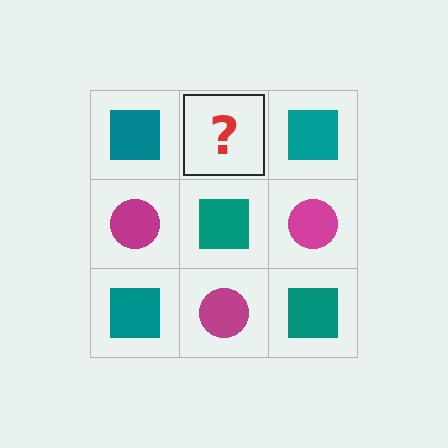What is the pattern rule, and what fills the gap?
The rule is that it alternates teal square and magenta circle in a checkerboard pattern. The gap should be filled with a magenta circle.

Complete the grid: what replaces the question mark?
The question mark should be replaced with a magenta circle.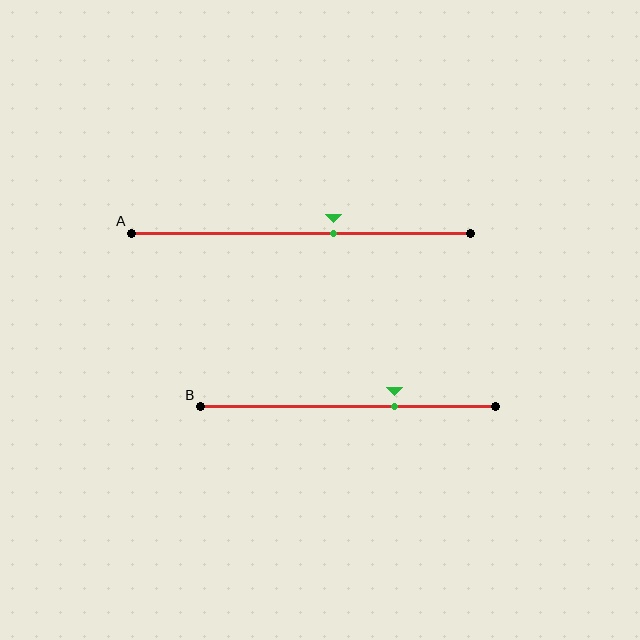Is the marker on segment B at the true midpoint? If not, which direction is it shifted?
No, the marker on segment B is shifted to the right by about 16% of the segment length.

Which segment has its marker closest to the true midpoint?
Segment A has its marker closest to the true midpoint.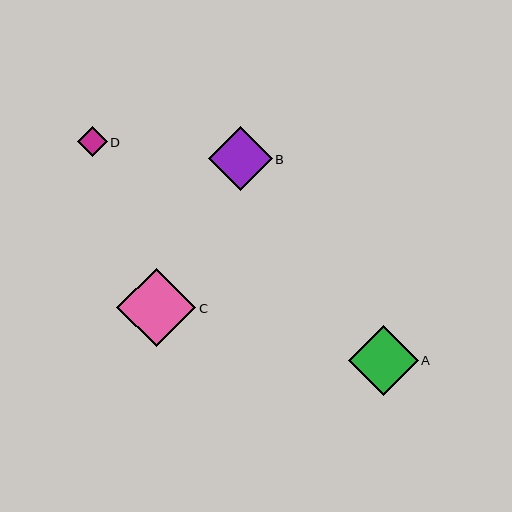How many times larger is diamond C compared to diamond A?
Diamond C is approximately 1.1 times the size of diamond A.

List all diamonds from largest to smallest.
From largest to smallest: C, A, B, D.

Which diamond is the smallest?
Diamond D is the smallest with a size of approximately 30 pixels.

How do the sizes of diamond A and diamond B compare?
Diamond A and diamond B are approximately the same size.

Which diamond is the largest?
Diamond C is the largest with a size of approximately 79 pixels.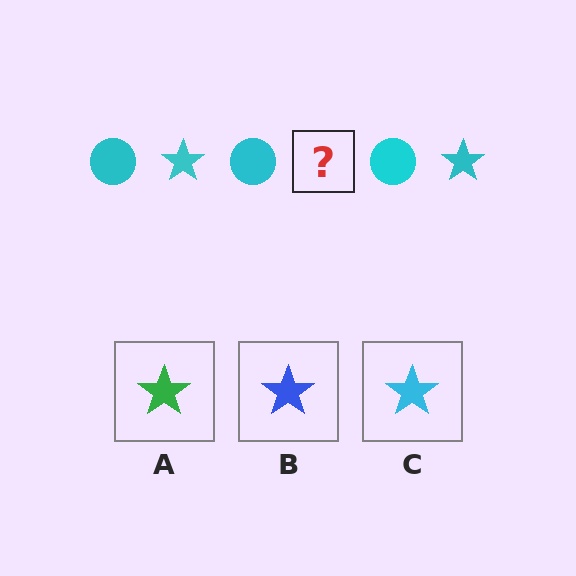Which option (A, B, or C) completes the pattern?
C.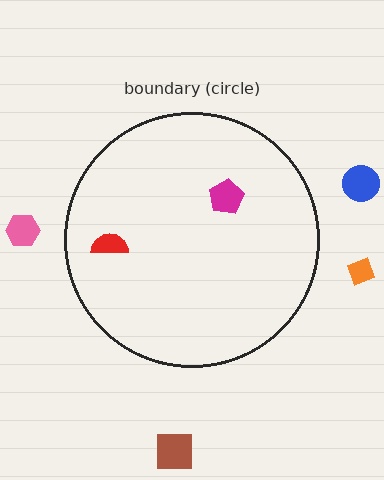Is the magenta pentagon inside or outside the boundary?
Inside.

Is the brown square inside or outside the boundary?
Outside.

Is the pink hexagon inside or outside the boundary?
Outside.